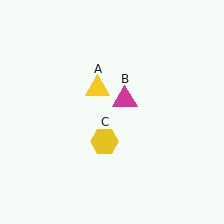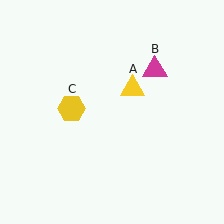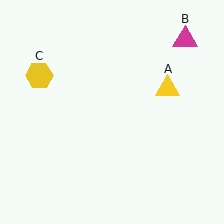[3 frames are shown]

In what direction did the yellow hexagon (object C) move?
The yellow hexagon (object C) moved up and to the left.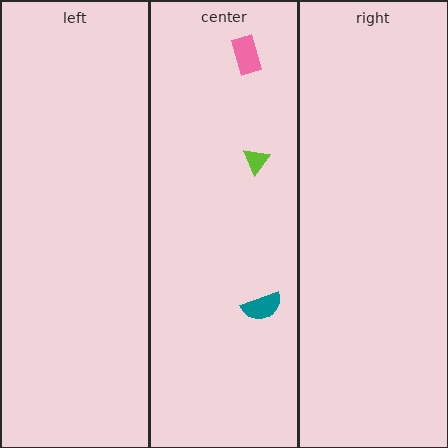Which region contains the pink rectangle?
The center region.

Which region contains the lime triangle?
The center region.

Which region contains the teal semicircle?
The center region.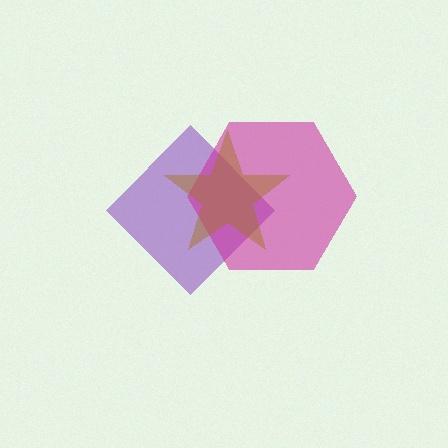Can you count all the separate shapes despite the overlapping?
Yes, there are 3 separate shapes.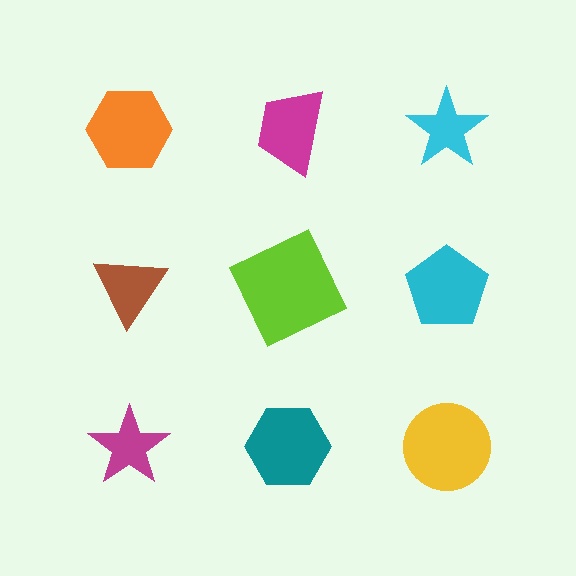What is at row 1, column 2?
A magenta trapezoid.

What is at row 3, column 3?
A yellow circle.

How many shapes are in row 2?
3 shapes.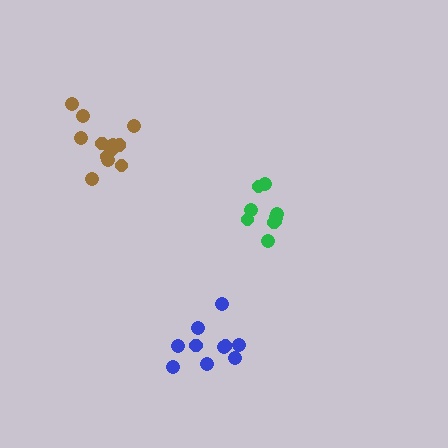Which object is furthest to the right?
The green cluster is rightmost.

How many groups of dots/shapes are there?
There are 3 groups.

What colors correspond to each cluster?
The clusters are colored: blue, green, brown.